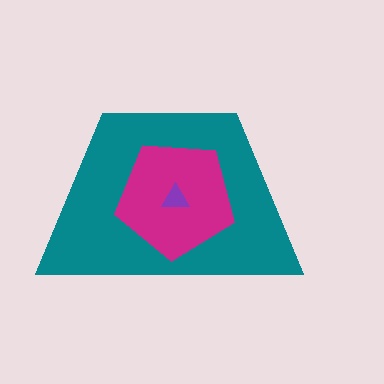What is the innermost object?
The purple triangle.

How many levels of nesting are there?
3.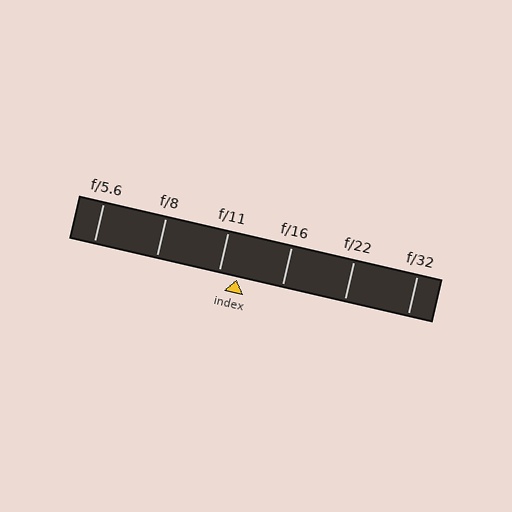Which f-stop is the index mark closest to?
The index mark is closest to f/11.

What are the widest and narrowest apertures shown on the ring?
The widest aperture shown is f/5.6 and the narrowest is f/32.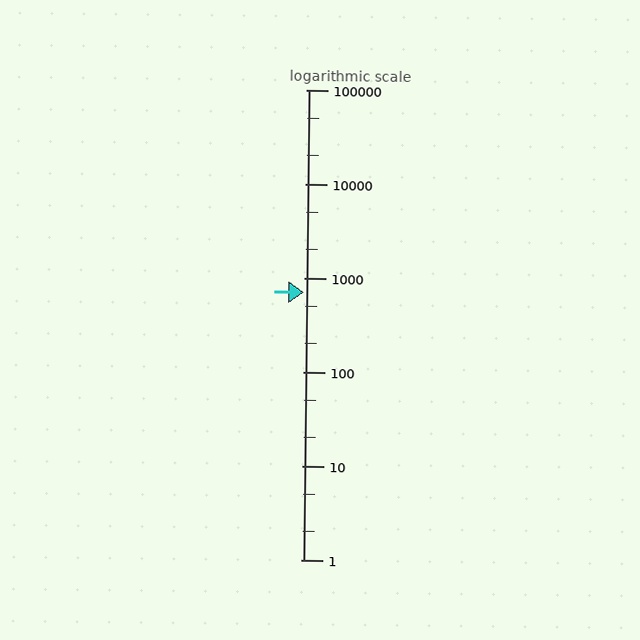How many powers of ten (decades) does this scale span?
The scale spans 5 decades, from 1 to 100000.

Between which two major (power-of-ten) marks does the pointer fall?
The pointer is between 100 and 1000.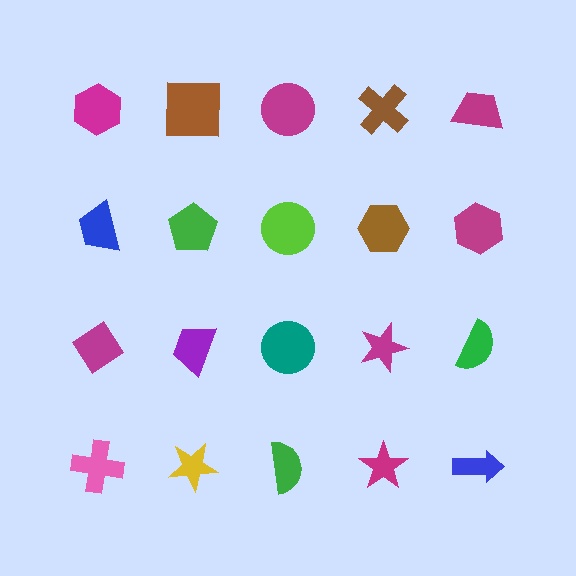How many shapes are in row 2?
5 shapes.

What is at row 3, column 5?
A green semicircle.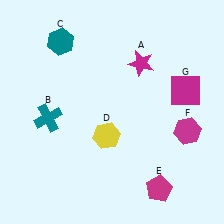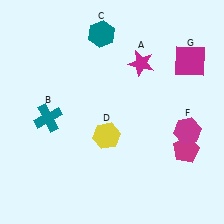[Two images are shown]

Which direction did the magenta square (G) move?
The magenta square (G) moved up.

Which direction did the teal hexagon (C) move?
The teal hexagon (C) moved right.